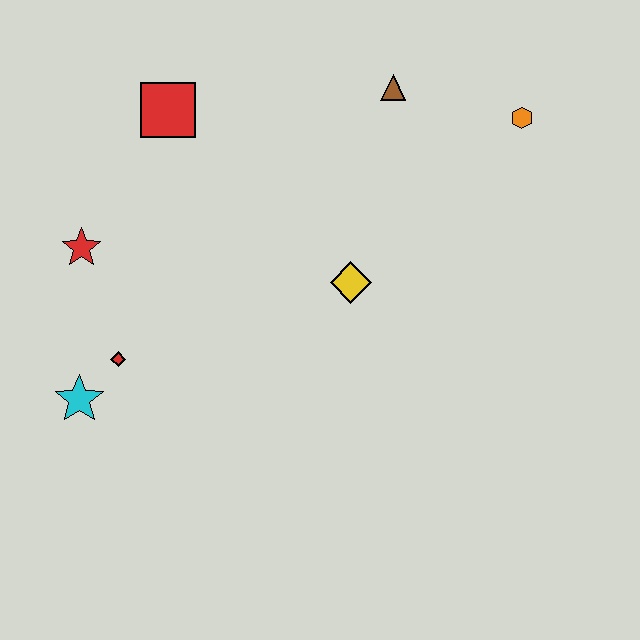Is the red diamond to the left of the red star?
No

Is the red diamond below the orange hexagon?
Yes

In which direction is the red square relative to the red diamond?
The red square is above the red diamond.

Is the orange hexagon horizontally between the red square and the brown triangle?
No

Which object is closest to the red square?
The red star is closest to the red square.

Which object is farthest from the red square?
The orange hexagon is farthest from the red square.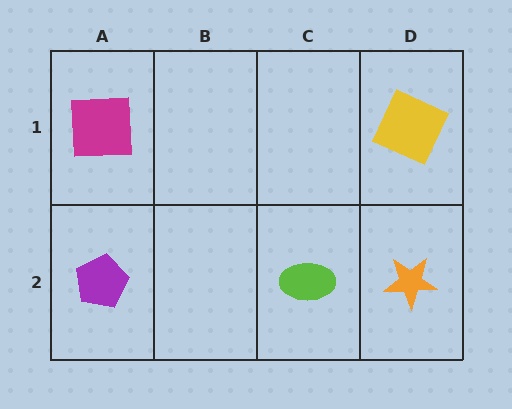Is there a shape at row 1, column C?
No, that cell is empty.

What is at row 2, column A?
A purple pentagon.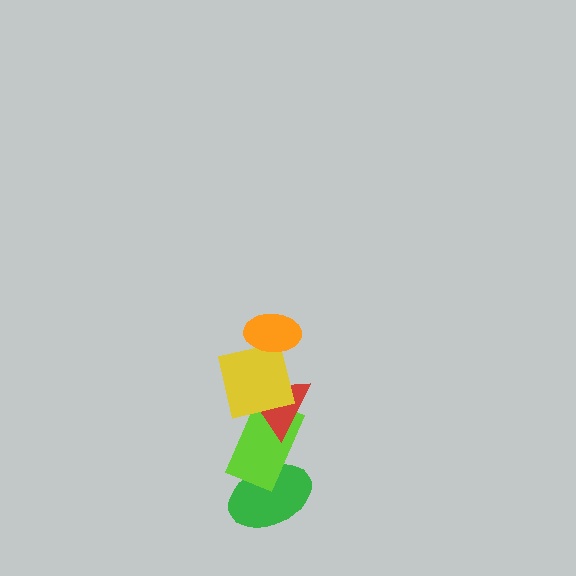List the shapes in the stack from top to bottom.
From top to bottom: the orange ellipse, the yellow square, the red triangle, the lime rectangle, the green ellipse.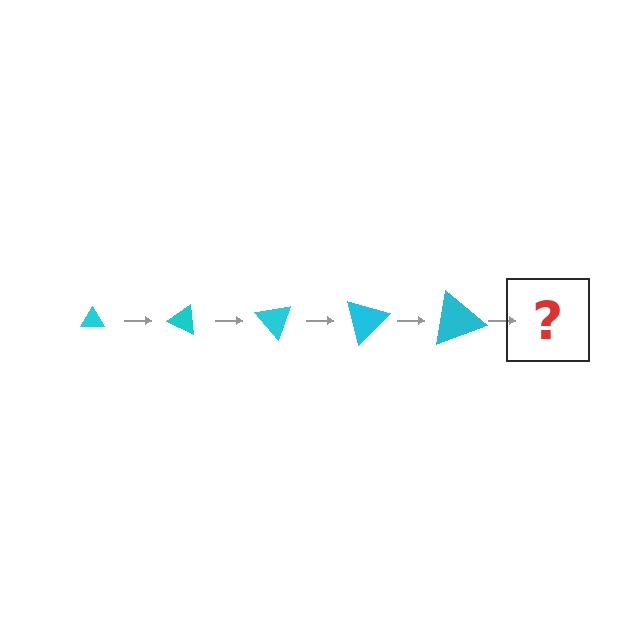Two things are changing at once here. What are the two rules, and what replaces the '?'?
The two rules are that the triangle grows larger each step and it rotates 25 degrees each step. The '?' should be a triangle, larger than the previous one and rotated 125 degrees from the start.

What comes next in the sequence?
The next element should be a triangle, larger than the previous one and rotated 125 degrees from the start.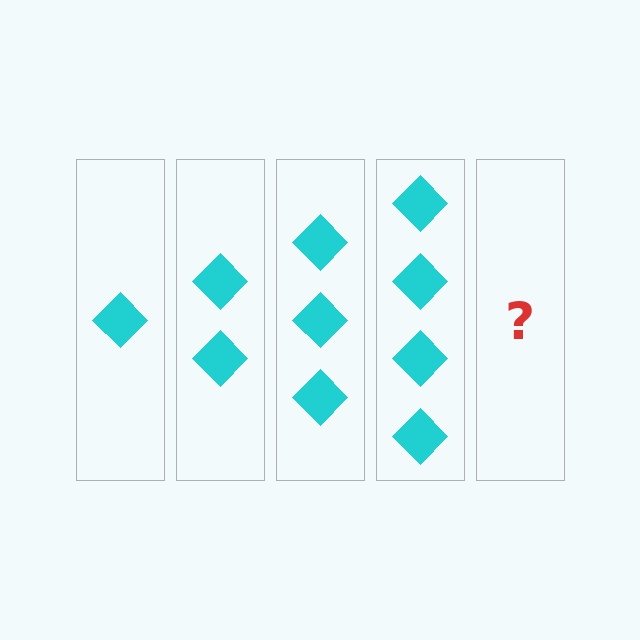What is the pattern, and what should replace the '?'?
The pattern is that each step adds one more diamond. The '?' should be 5 diamonds.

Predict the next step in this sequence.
The next step is 5 diamonds.